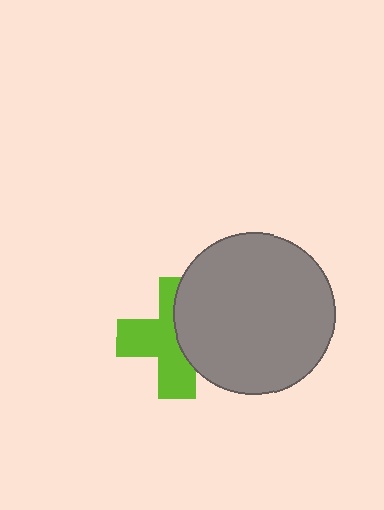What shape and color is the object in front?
The object in front is a gray circle.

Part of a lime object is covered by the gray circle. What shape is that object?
It is a cross.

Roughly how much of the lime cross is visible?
About half of it is visible (roughly 57%).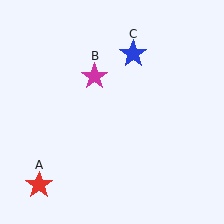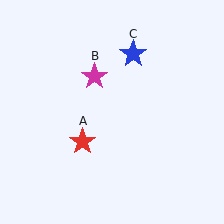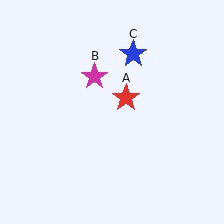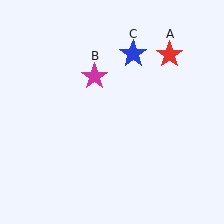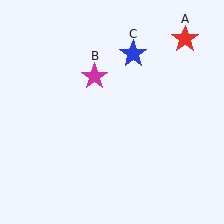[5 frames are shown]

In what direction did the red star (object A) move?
The red star (object A) moved up and to the right.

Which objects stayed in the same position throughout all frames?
Magenta star (object B) and blue star (object C) remained stationary.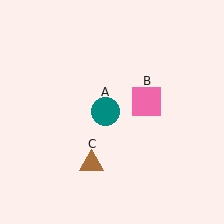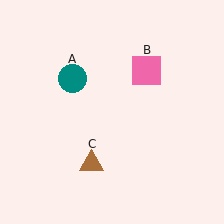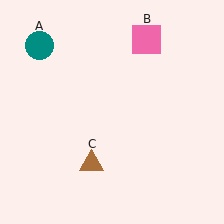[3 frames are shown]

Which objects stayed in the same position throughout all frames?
Brown triangle (object C) remained stationary.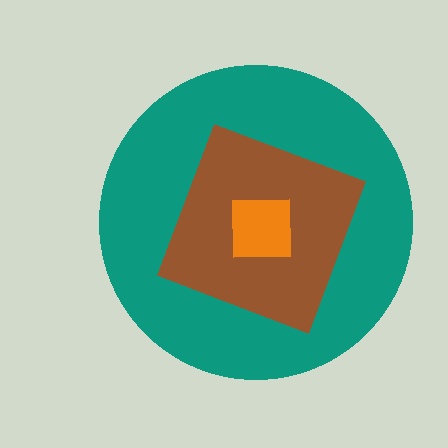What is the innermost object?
The orange square.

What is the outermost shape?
The teal circle.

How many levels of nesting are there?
3.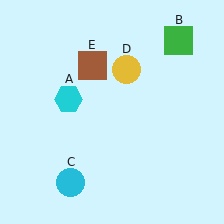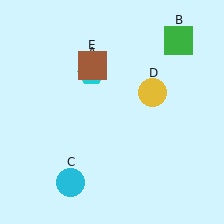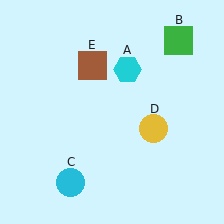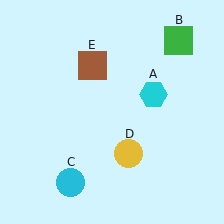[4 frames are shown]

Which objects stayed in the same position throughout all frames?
Green square (object B) and cyan circle (object C) and brown square (object E) remained stationary.